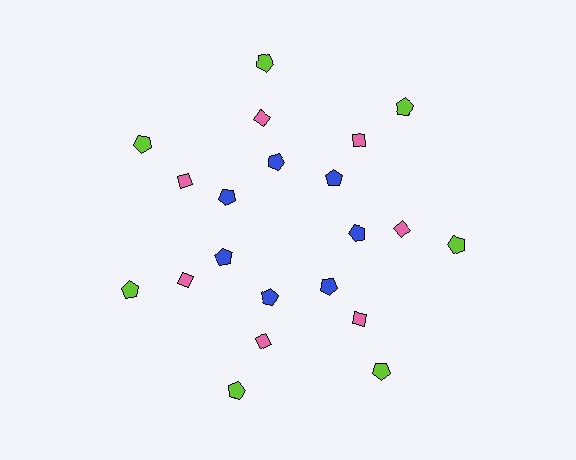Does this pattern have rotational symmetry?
Yes, this pattern has 7-fold rotational symmetry. It looks the same after rotating 51 degrees around the center.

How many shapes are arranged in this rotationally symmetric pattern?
There are 21 shapes, arranged in 7 groups of 3.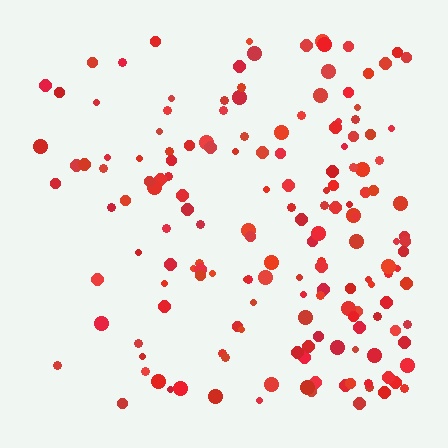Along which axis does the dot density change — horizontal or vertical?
Horizontal.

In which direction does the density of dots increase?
From left to right, with the right side densest.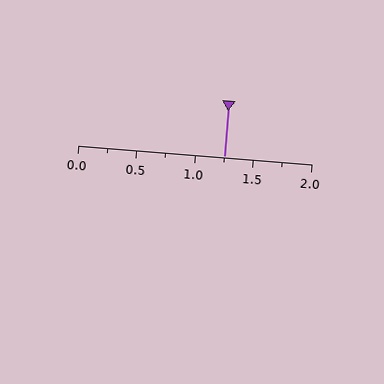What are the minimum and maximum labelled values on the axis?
The axis runs from 0.0 to 2.0.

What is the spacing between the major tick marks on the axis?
The major ticks are spaced 0.5 apart.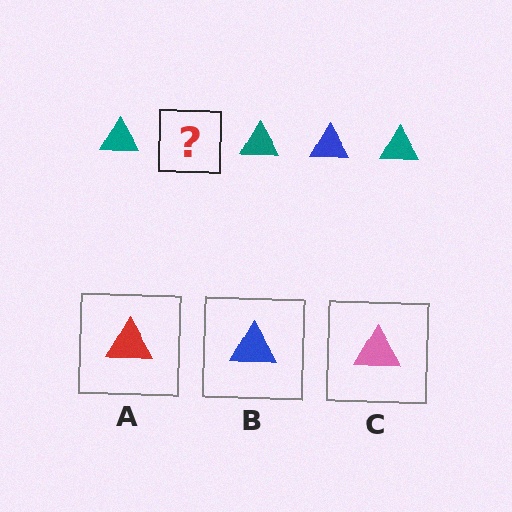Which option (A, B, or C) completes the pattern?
B.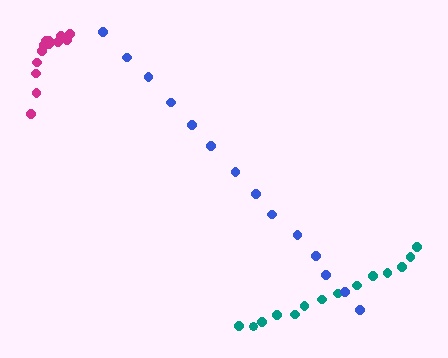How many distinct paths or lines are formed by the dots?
There are 3 distinct paths.